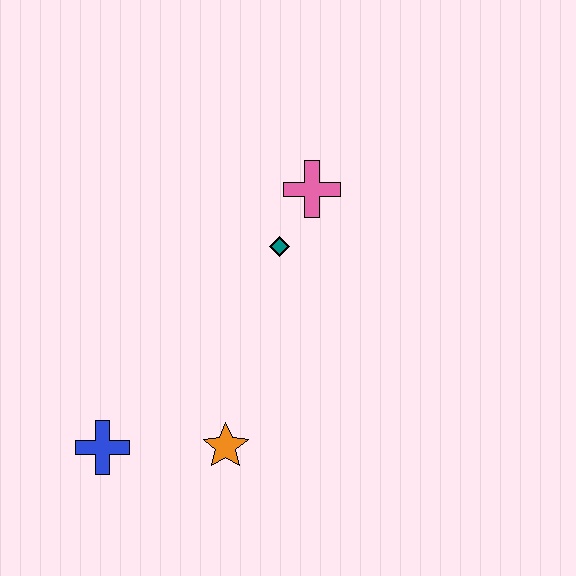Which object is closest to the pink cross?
The teal diamond is closest to the pink cross.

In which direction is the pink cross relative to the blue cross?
The pink cross is above the blue cross.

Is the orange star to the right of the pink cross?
No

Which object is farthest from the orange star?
The pink cross is farthest from the orange star.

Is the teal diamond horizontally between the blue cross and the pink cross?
Yes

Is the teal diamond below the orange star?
No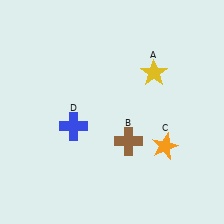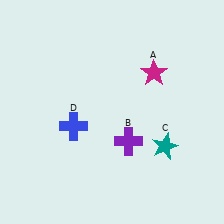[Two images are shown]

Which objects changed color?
A changed from yellow to magenta. B changed from brown to purple. C changed from orange to teal.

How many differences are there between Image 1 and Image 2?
There are 3 differences between the two images.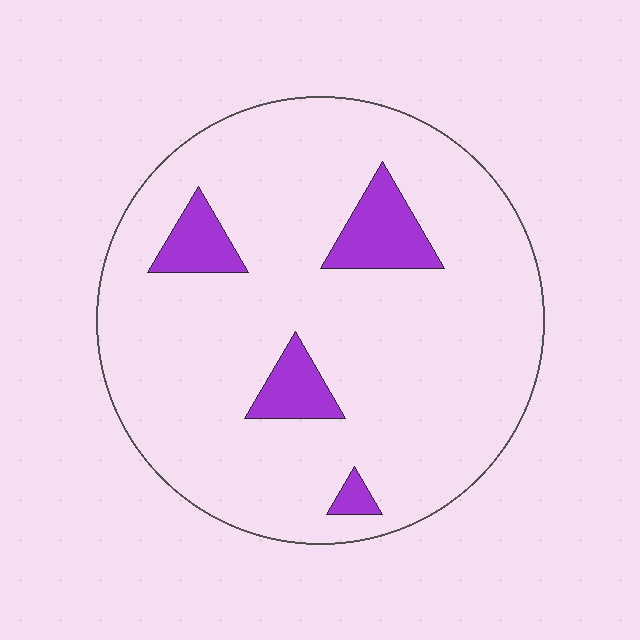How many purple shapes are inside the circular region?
4.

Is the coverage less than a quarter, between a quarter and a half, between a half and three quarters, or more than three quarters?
Less than a quarter.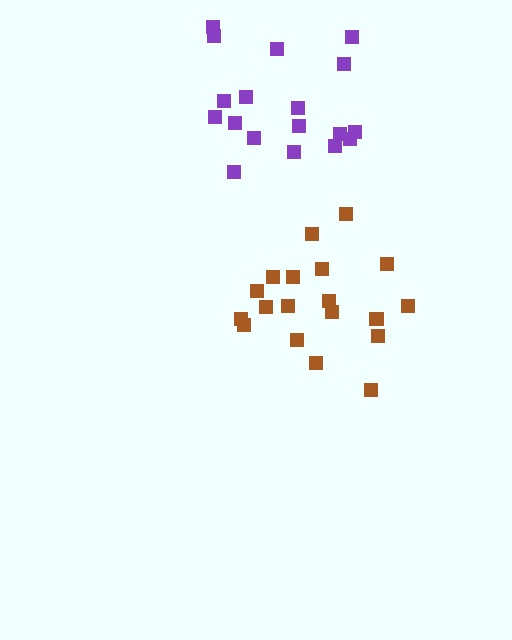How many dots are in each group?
Group 1: 19 dots, Group 2: 19 dots (38 total).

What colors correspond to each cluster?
The clusters are colored: brown, purple.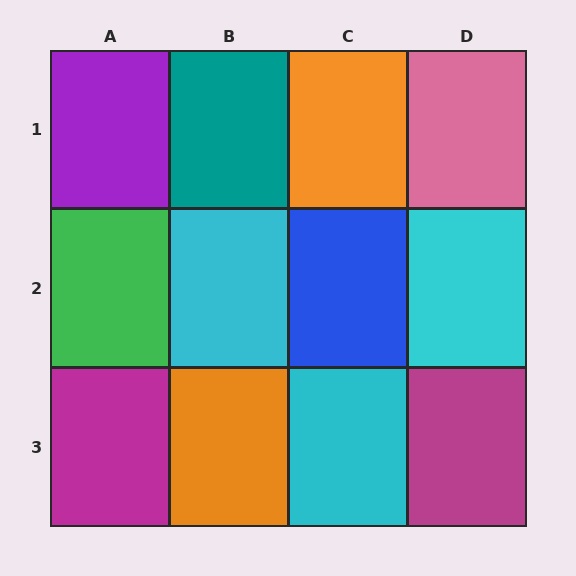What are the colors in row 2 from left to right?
Green, cyan, blue, cyan.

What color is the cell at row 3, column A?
Magenta.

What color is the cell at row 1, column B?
Teal.